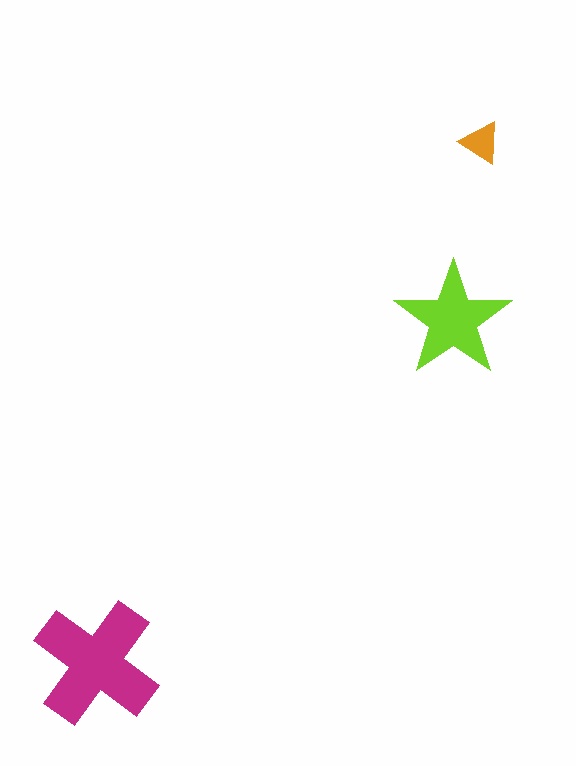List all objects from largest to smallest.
The magenta cross, the lime star, the orange triangle.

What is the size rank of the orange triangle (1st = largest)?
3rd.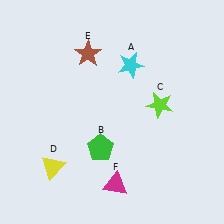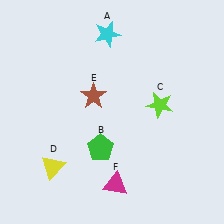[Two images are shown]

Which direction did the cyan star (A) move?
The cyan star (A) moved up.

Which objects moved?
The objects that moved are: the cyan star (A), the brown star (E).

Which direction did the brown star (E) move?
The brown star (E) moved down.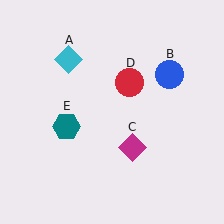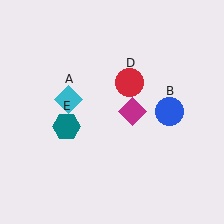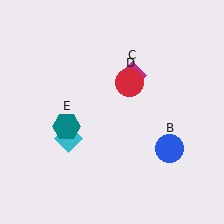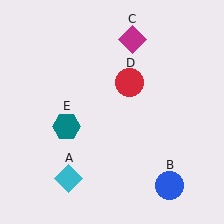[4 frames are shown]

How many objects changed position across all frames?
3 objects changed position: cyan diamond (object A), blue circle (object B), magenta diamond (object C).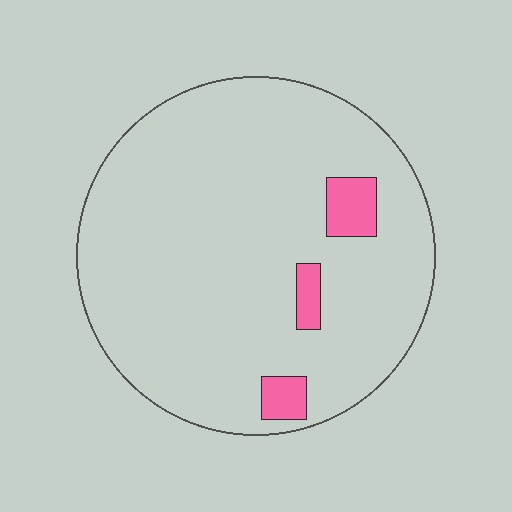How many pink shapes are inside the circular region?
3.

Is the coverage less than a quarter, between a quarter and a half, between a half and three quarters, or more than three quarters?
Less than a quarter.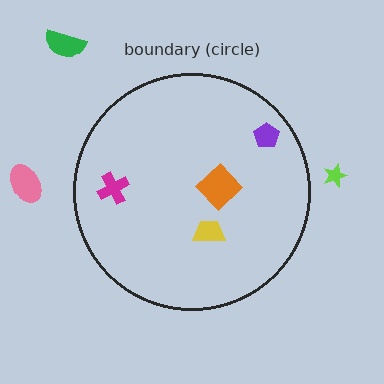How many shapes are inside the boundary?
4 inside, 3 outside.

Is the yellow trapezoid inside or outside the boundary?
Inside.